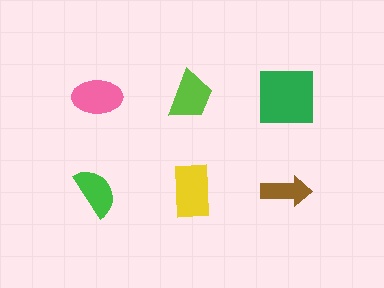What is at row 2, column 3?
A brown arrow.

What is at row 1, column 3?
A green square.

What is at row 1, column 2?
A lime trapezoid.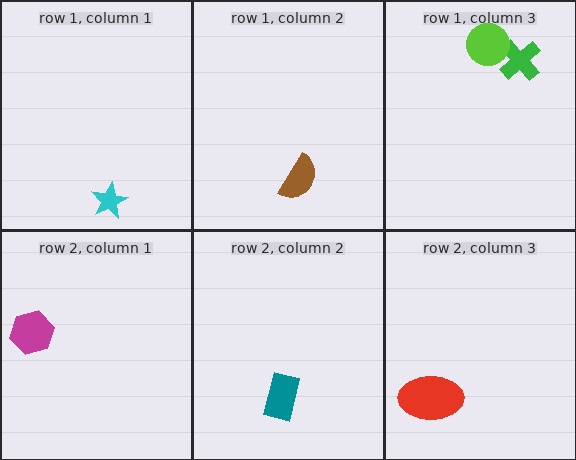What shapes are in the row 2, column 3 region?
The red ellipse.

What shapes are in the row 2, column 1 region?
The magenta hexagon.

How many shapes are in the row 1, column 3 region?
2.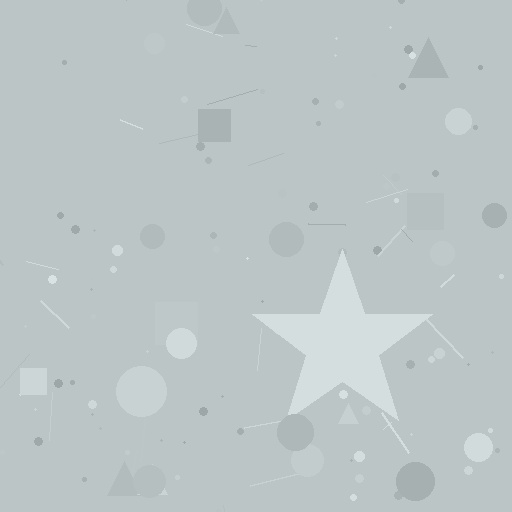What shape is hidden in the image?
A star is hidden in the image.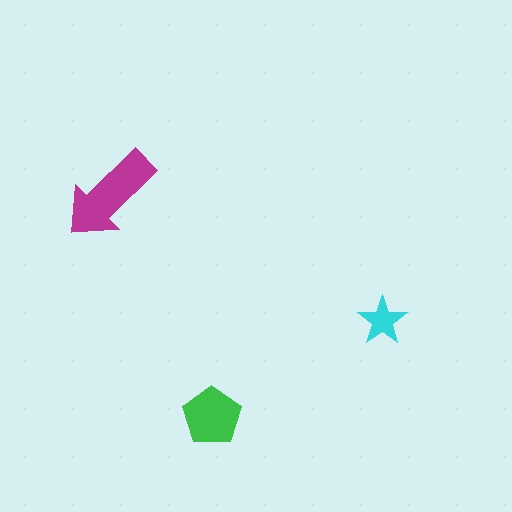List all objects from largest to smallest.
The magenta arrow, the green pentagon, the cyan star.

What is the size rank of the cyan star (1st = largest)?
3rd.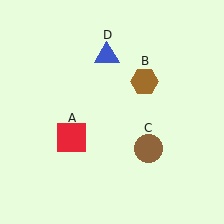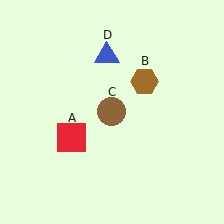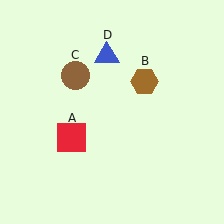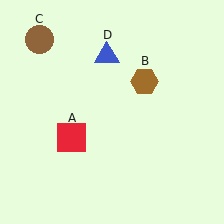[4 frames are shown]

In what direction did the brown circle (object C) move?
The brown circle (object C) moved up and to the left.